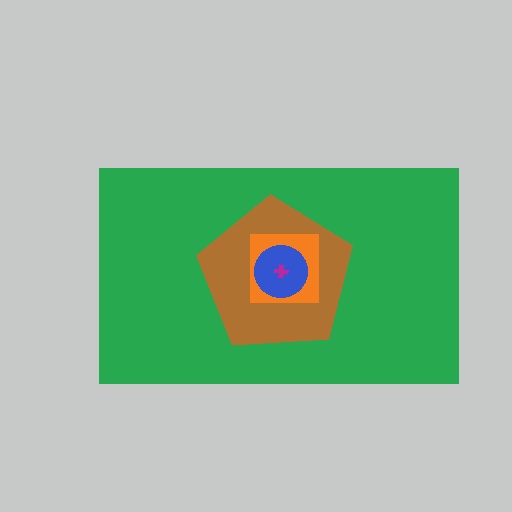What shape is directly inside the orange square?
The blue circle.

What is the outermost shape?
The green rectangle.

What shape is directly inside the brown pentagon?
The orange square.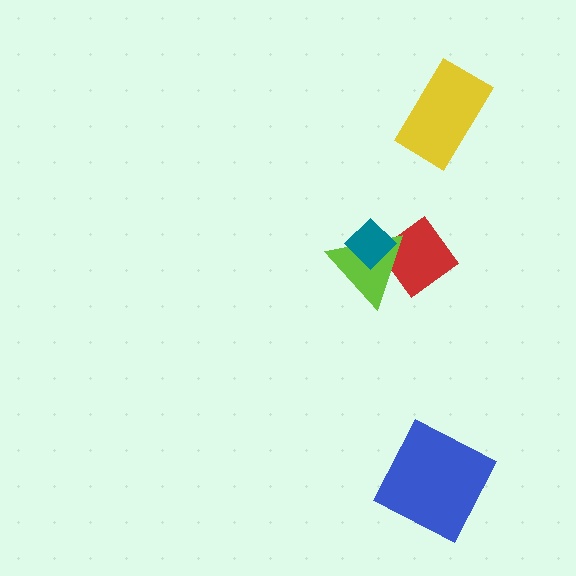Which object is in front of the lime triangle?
The teal diamond is in front of the lime triangle.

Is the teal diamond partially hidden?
No, no other shape covers it.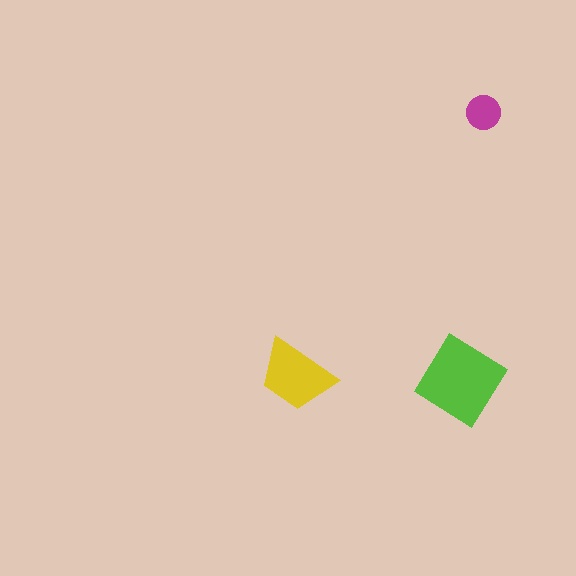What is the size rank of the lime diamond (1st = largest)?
1st.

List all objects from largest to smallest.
The lime diamond, the yellow trapezoid, the magenta circle.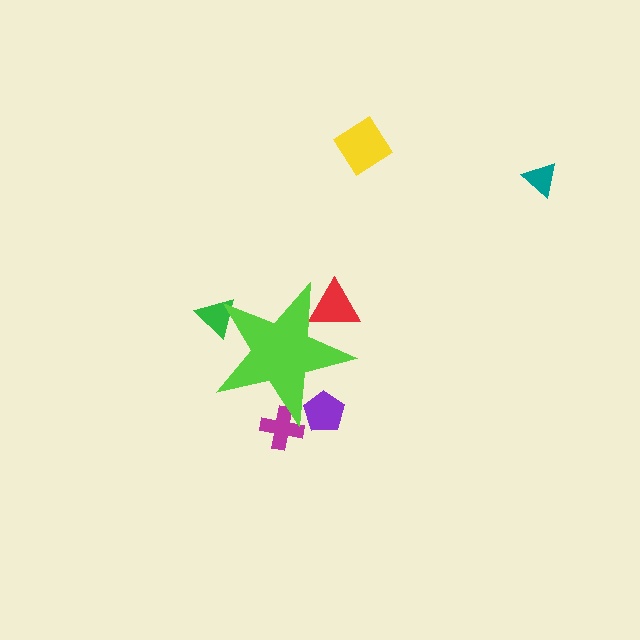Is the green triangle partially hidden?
Yes, the green triangle is partially hidden behind the lime star.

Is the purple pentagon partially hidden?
Yes, the purple pentagon is partially hidden behind the lime star.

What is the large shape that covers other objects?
A lime star.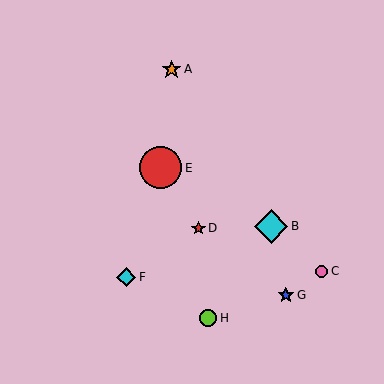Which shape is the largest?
The red circle (labeled E) is the largest.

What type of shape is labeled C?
Shape C is a pink circle.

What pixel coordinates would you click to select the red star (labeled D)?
Click at (198, 228) to select the red star D.